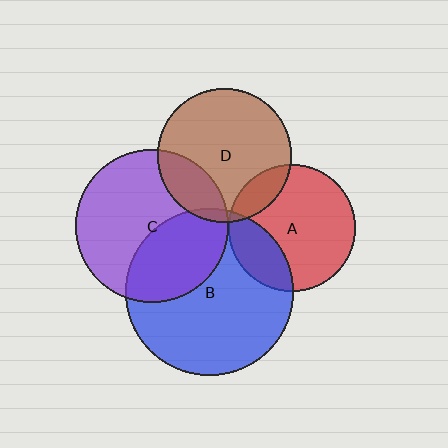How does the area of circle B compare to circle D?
Approximately 1.6 times.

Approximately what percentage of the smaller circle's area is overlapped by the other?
Approximately 35%.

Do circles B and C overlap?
Yes.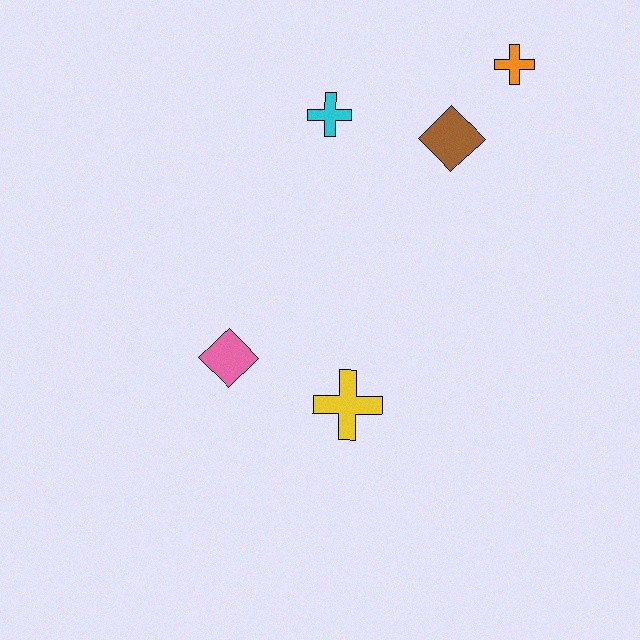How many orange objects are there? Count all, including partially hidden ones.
There is 1 orange object.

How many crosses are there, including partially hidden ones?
There are 3 crosses.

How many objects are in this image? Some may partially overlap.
There are 5 objects.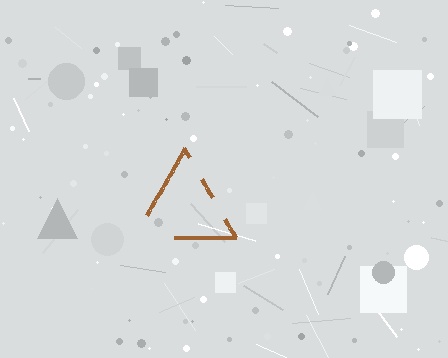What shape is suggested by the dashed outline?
The dashed outline suggests a triangle.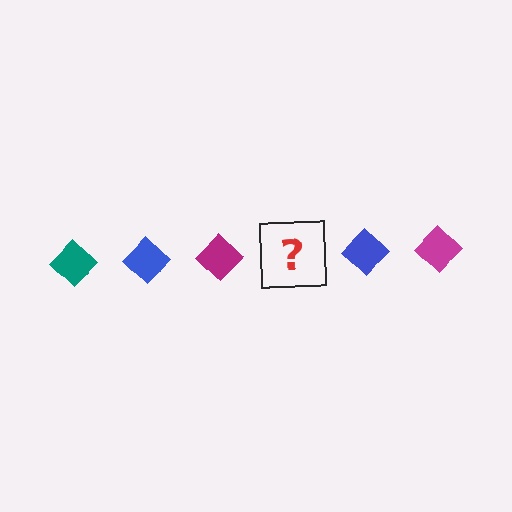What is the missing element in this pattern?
The missing element is a teal diamond.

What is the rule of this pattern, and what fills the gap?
The rule is that the pattern cycles through teal, blue, magenta diamonds. The gap should be filled with a teal diamond.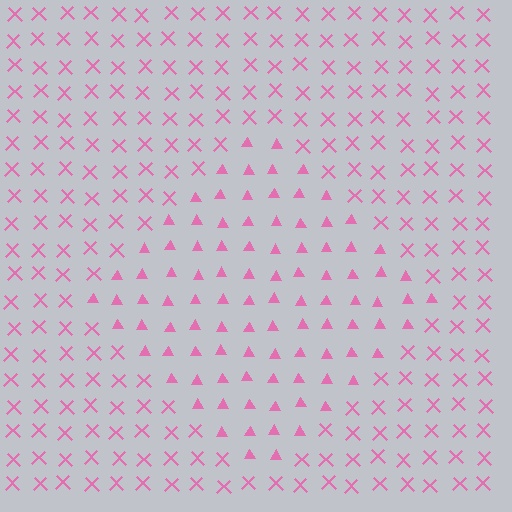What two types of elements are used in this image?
The image uses triangles inside the diamond region and X marks outside it.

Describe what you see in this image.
The image is filled with small pink elements arranged in a uniform grid. A diamond-shaped region contains triangles, while the surrounding area contains X marks. The boundary is defined purely by the change in element shape.